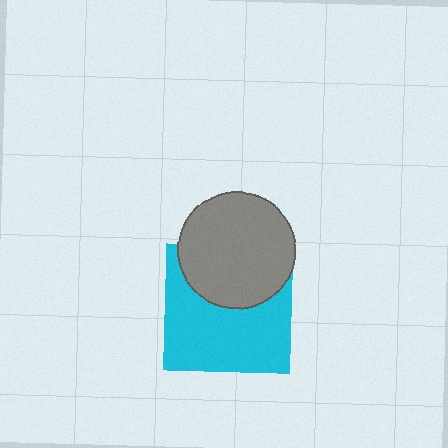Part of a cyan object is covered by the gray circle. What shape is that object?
It is a square.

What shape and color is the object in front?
The object in front is a gray circle.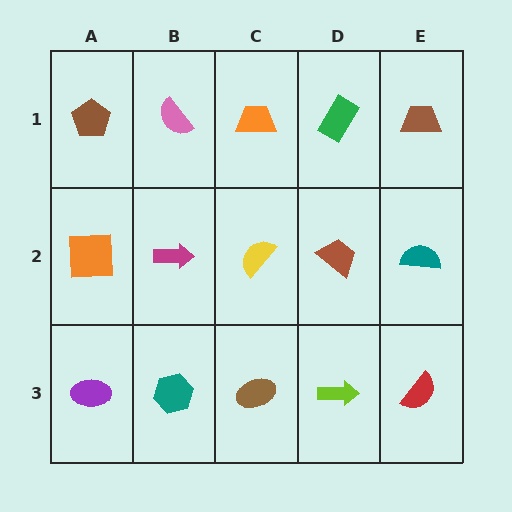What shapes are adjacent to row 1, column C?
A yellow semicircle (row 2, column C), a pink semicircle (row 1, column B), a green rectangle (row 1, column D).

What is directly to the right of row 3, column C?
A lime arrow.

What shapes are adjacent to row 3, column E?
A teal semicircle (row 2, column E), a lime arrow (row 3, column D).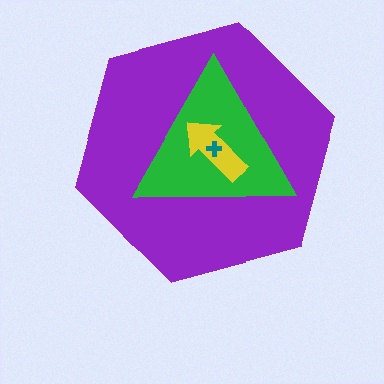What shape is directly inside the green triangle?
The yellow arrow.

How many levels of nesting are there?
4.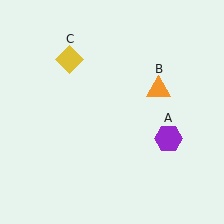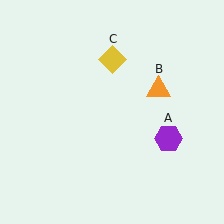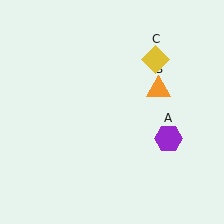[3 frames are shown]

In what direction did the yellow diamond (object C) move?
The yellow diamond (object C) moved right.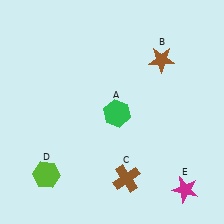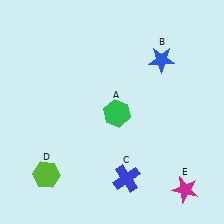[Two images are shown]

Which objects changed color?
B changed from brown to blue. C changed from brown to blue.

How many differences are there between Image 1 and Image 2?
There are 2 differences between the two images.